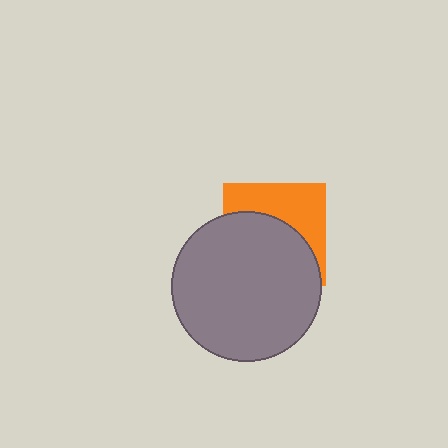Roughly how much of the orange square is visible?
A small part of it is visible (roughly 41%).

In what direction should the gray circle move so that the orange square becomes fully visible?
The gray circle should move down. That is the shortest direction to clear the overlap and leave the orange square fully visible.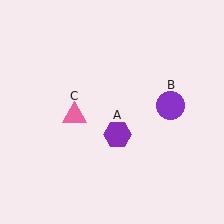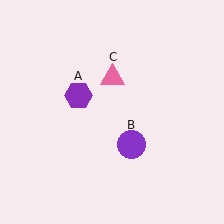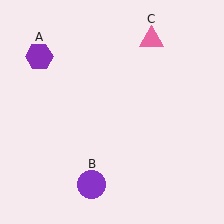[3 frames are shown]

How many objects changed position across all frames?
3 objects changed position: purple hexagon (object A), purple circle (object B), pink triangle (object C).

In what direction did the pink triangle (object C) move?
The pink triangle (object C) moved up and to the right.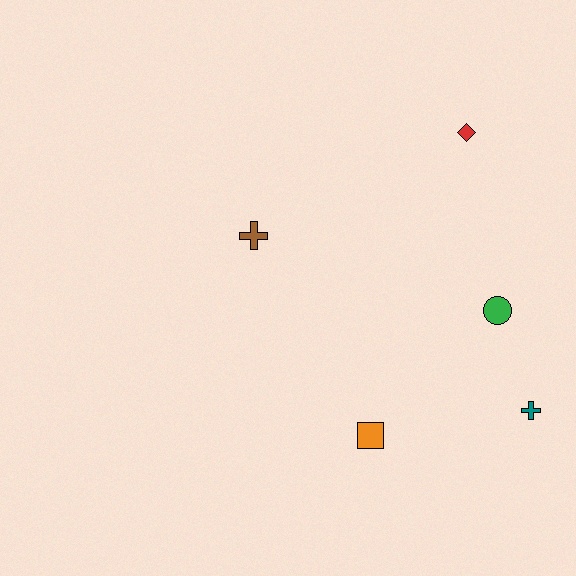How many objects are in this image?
There are 5 objects.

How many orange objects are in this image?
There is 1 orange object.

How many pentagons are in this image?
There are no pentagons.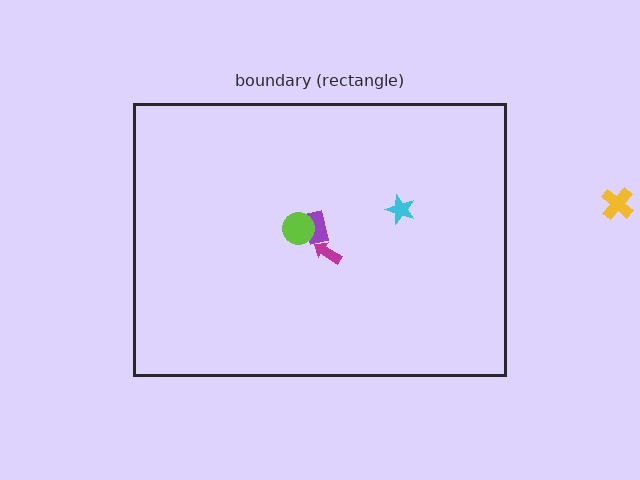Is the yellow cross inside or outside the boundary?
Outside.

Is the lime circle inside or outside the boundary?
Inside.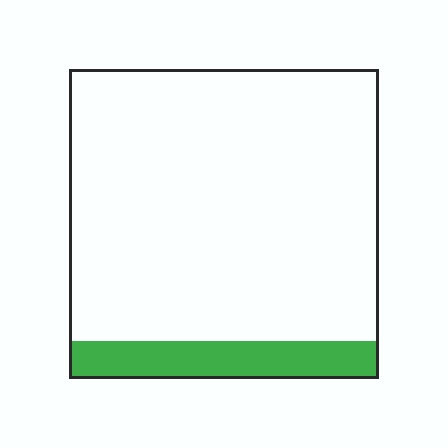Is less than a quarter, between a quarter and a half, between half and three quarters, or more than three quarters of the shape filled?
Less than a quarter.